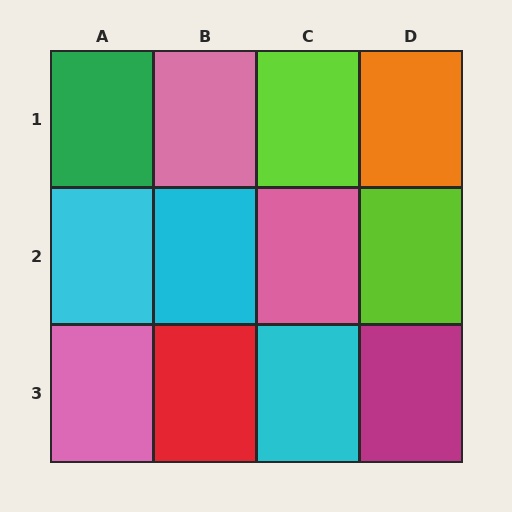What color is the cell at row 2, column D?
Lime.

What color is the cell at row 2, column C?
Pink.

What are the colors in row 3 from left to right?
Pink, red, cyan, magenta.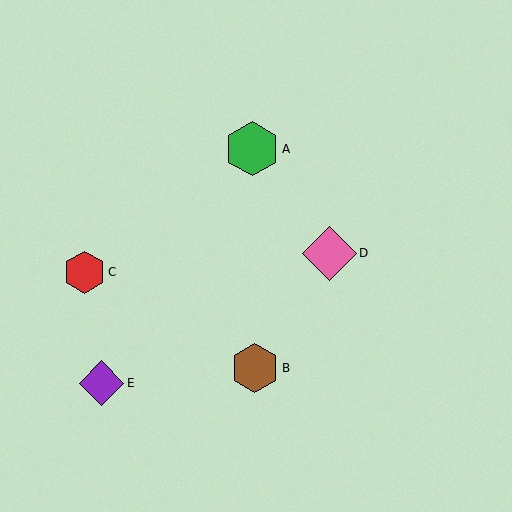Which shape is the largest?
The pink diamond (labeled D) is the largest.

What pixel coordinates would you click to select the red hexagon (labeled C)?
Click at (84, 272) to select the red hexagon C.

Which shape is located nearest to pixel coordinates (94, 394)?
The purple diamond (labeled E) at (101, 383) is nearest to that location.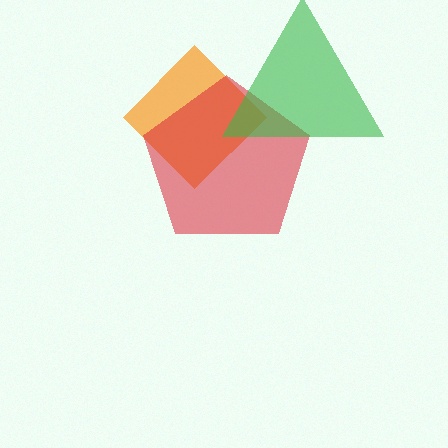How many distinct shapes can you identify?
There are 3 distinct shapes: an orange diamond, a red pentagon, a green triangle.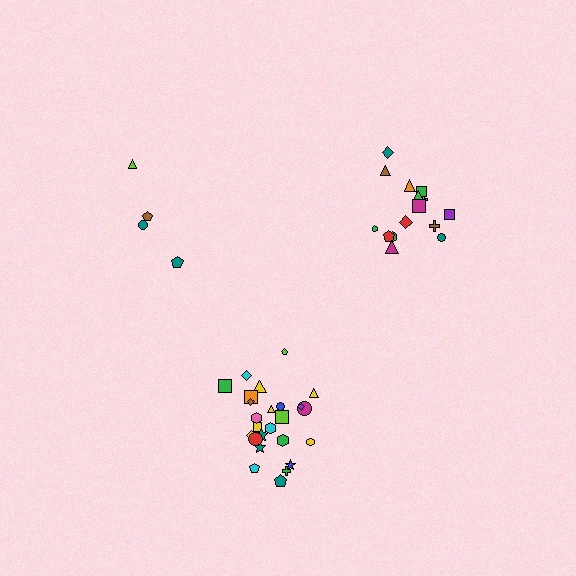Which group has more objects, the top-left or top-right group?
The top-right group.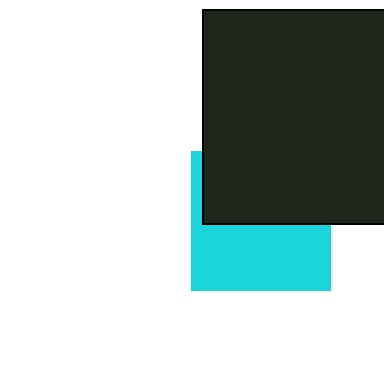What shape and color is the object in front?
The object in front is a black square.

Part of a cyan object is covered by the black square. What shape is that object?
It is a square.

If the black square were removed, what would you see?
You would see the complete cyan square.